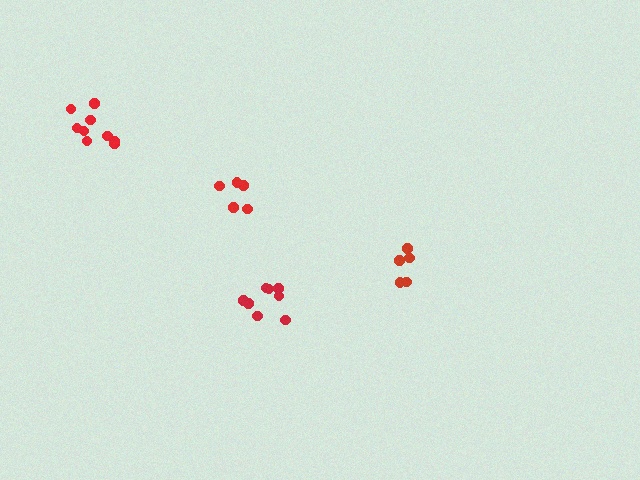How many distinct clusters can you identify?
There are 4 distinct clusters.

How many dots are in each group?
Group 1: 9 dots, Group 2: 5 dots, Group 3: 8 dots, Group 4: 5 dots (27 total).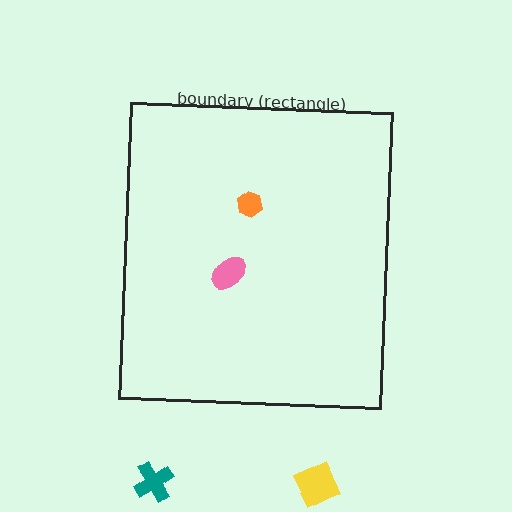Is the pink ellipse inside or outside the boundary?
Inside.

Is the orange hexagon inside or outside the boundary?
Inside.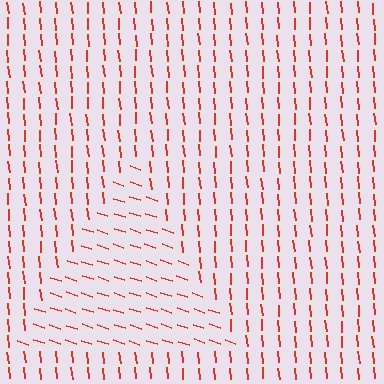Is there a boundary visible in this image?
Yes, there is a texture boundary formed by a change in line orientation.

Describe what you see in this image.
The image is filled with small red line segments. A triangle region in the image has lines oriented differently from the surrounding lines, creating a visible texture boundary.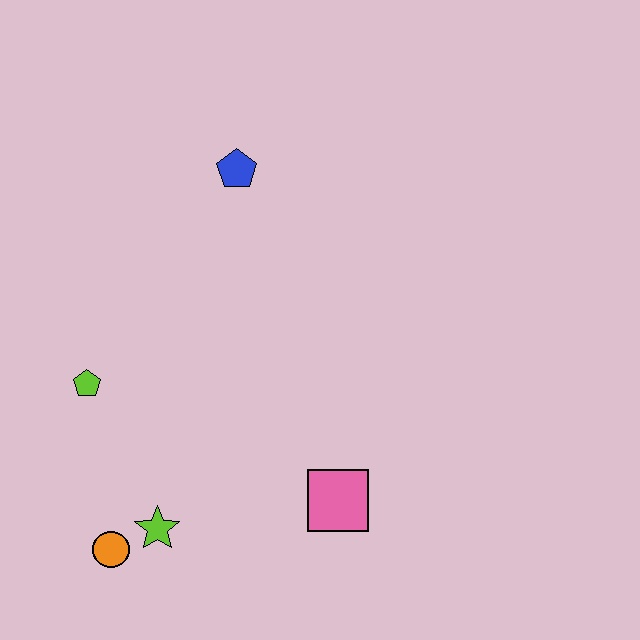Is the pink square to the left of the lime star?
No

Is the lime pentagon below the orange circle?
No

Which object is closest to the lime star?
The orange circle is closest to the lime star.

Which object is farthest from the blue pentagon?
The orange circle is farthest from the blue pentagon.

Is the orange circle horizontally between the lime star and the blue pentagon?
No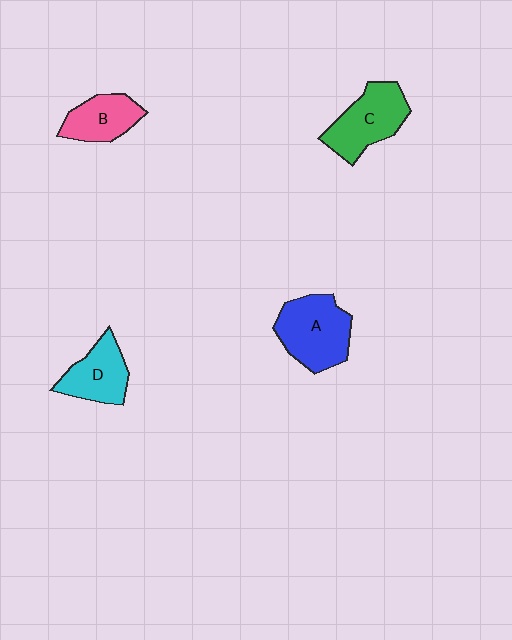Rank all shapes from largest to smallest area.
From largest to smallest: A (blue), C (green), D (cyan), B (pink).